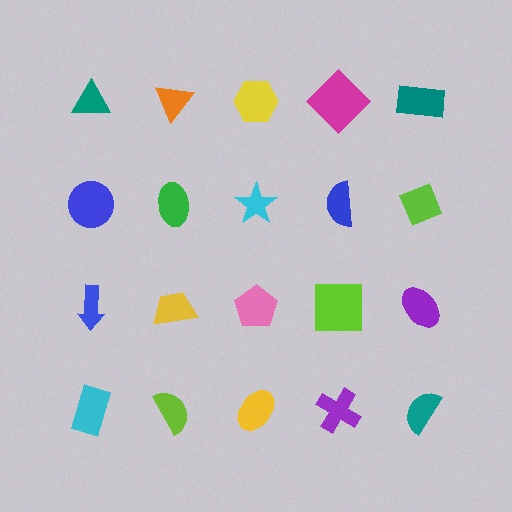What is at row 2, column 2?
A green ellipse.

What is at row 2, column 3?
A cyan star.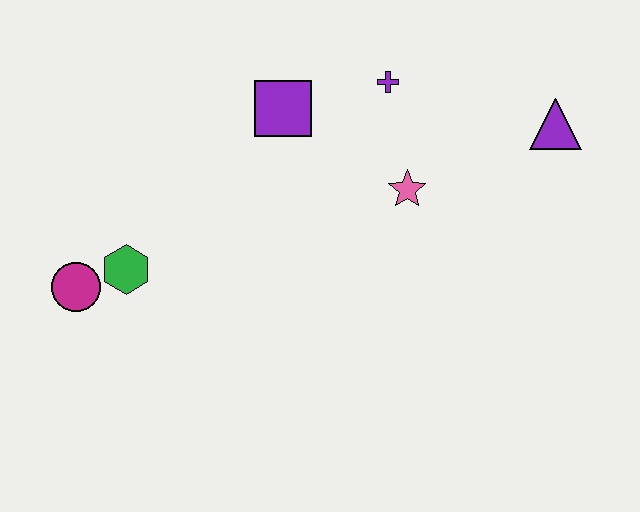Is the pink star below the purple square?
Yes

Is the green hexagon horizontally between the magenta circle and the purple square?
Yes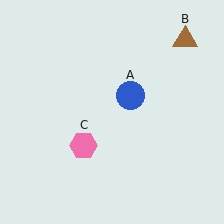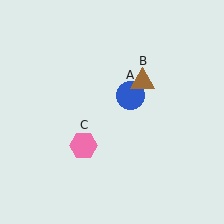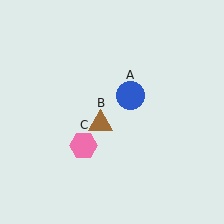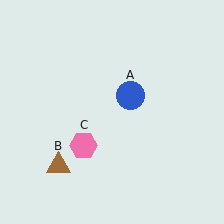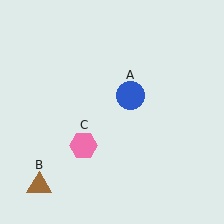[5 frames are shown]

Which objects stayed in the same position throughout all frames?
Blue circle (object A) and pink hexagon (object C) remained stationary.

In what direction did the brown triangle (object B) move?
The brown triangle (object B) moved down and to the left.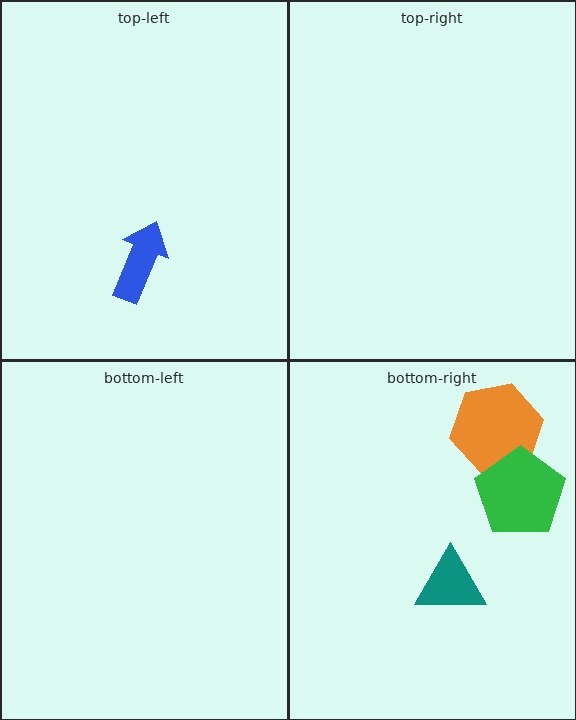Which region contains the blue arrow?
The top-left region.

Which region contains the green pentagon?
The bottom-right region.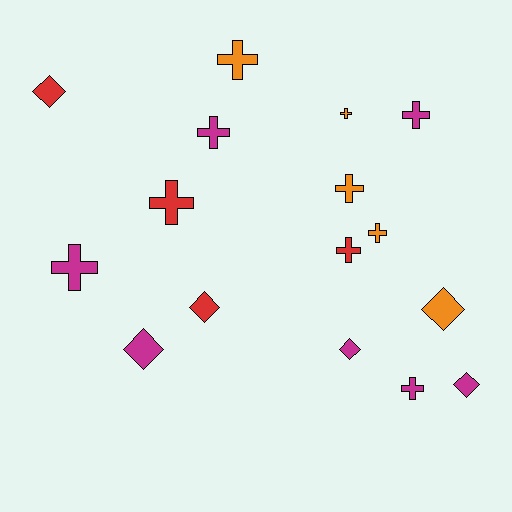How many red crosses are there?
There are 2 red crosses.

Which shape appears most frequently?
Cross, with 10 objects.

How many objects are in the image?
There are 16 objects.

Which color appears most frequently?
Magenta, with 7 objects.